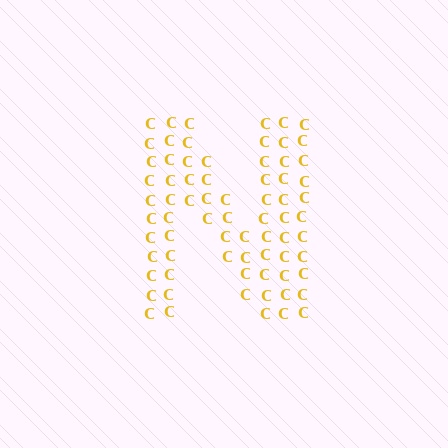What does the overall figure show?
The overall figure shows the letter N.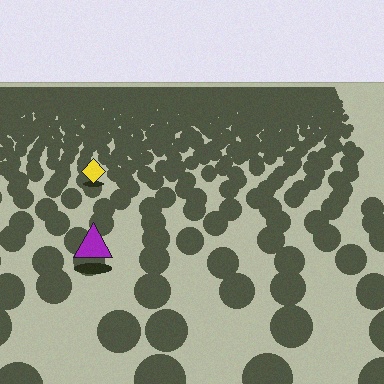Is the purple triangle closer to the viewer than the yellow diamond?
Yes. The purple triangle is closer — you can tell from the texture gradient: the ground texture is coarser near it.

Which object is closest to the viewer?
The purple triangle is closest. The texture marks near it are larger and more spread out.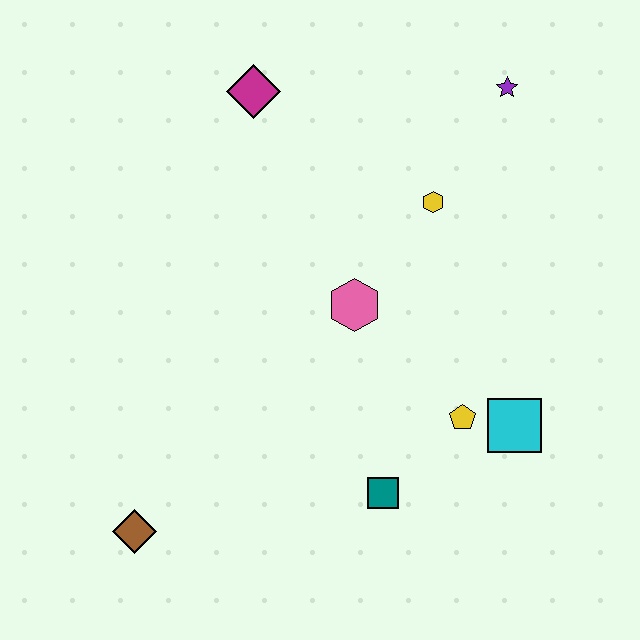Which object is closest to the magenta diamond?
The yellow hexagon is closest to the magenta diamond.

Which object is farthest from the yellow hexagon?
The brown diamond is farthest from the yellow hexagon.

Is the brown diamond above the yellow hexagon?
No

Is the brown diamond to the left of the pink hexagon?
Yes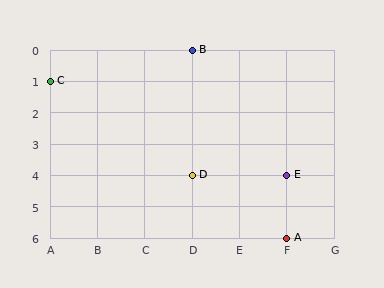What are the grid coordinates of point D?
Point D is at grid coordinates (D, 4).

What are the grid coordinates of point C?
Point C is at grid coordinates (A, 1).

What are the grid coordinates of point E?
Point E is at grid coordinates (F, 4).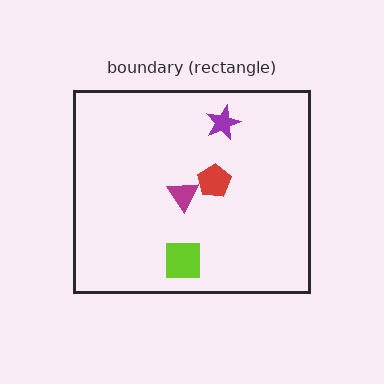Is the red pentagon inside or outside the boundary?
Inside.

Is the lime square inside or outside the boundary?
Inside.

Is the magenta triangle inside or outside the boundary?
Inside.